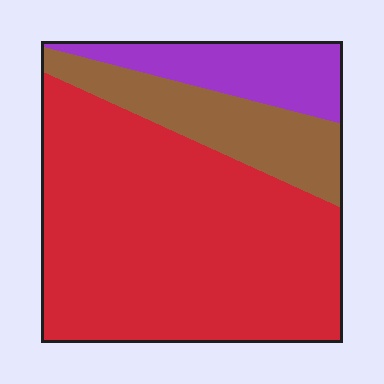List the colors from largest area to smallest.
From largest to smallest: red, brown, purple.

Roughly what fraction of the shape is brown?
Brown covers 18% of the shape.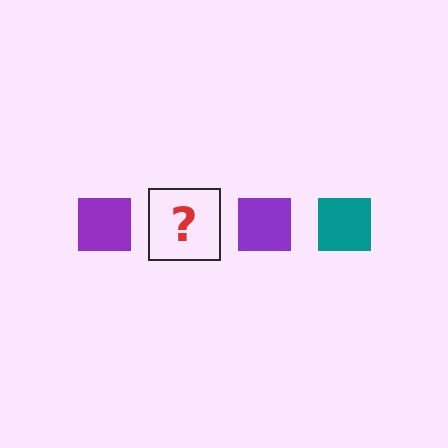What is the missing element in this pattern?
The missing element is a teal square.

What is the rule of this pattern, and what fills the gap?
The rule is that the pattern cycles through purple, teal squares. The gap should be filled with a teal square.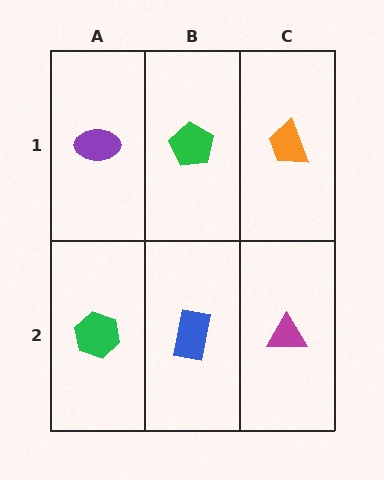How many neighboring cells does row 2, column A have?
2.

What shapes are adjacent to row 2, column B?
A green pentagon (row 1, column B), a green hexagon (row 2, column A), a magenta triangle (row 2, column C).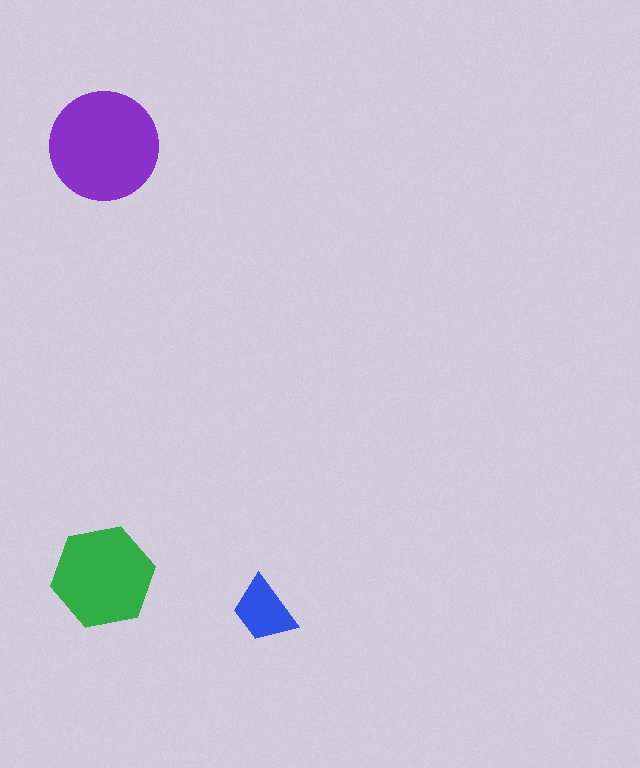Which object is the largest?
The purple circle.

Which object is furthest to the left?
The green hexagon is leftmost.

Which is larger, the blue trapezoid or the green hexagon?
The green hexagon.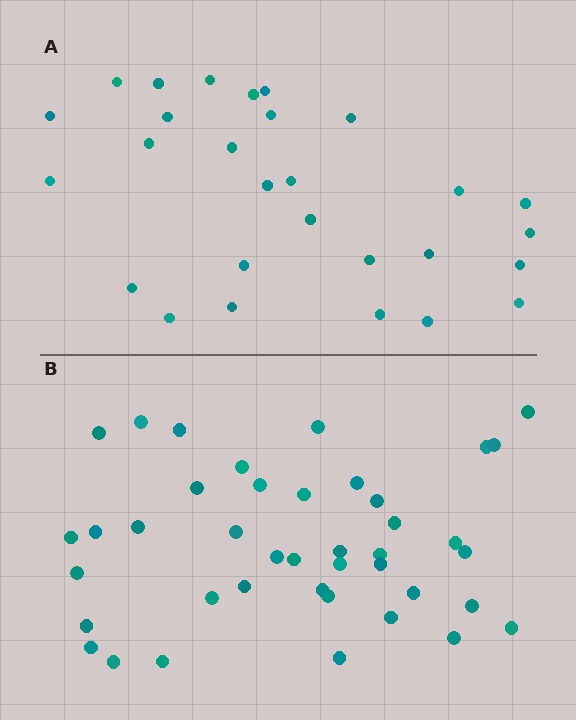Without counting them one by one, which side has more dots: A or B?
Region B (the bottom region) has more dots.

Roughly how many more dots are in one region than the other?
Region B has approximately 15 more dots than region A.